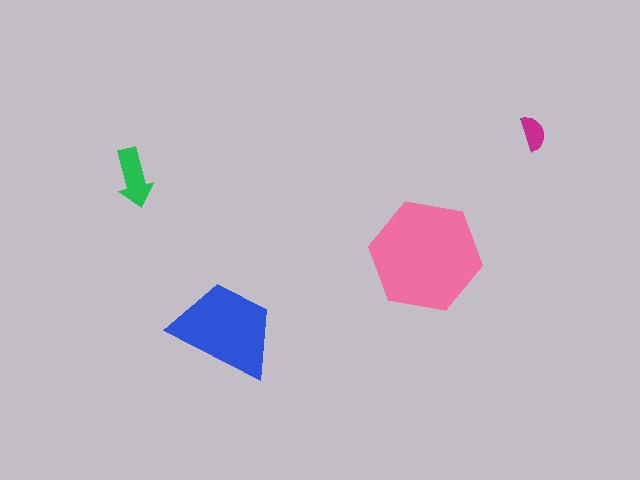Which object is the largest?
The pink hexagon.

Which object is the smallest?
The magenta semicircle.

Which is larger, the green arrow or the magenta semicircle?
The green arrow.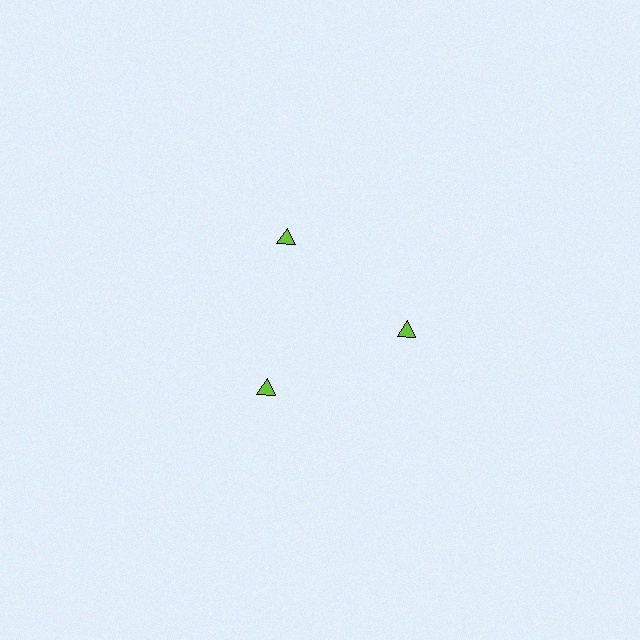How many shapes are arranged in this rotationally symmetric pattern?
There are 3 shapes, arranged in 3 groups of 1.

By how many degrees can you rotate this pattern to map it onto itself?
The pattern maps onto itself every 120 degrees of rotation.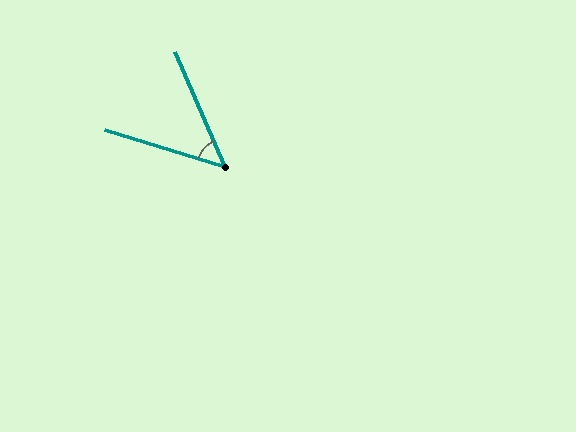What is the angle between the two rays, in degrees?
Approximately 49 degrees.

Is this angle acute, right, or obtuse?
It is acute.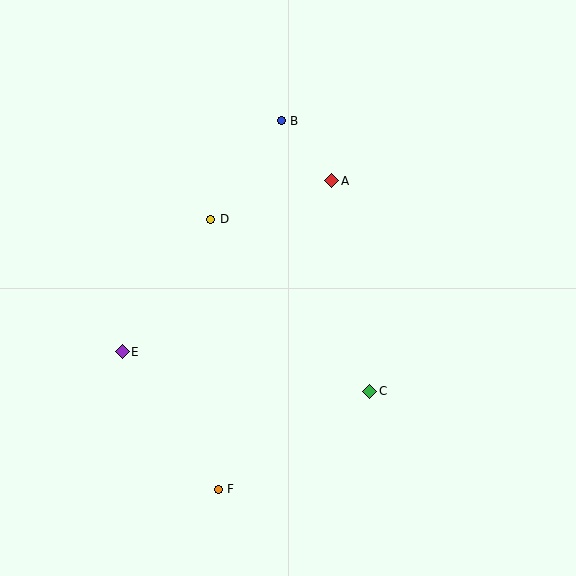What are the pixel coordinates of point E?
Point E is at (122, 352).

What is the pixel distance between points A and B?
The distance between A and B is 78 pixels.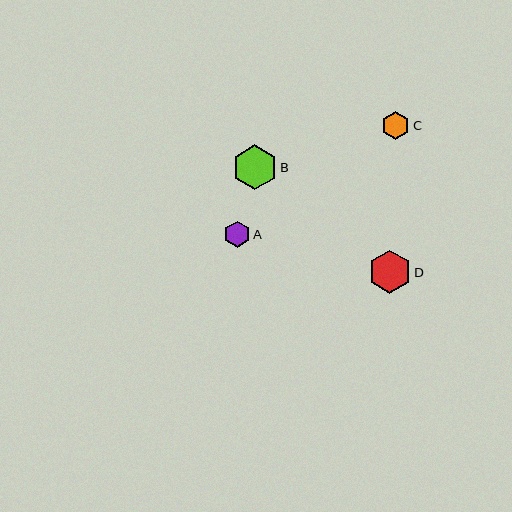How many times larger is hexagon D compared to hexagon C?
Hexagon D is approximately 1.5 times the size of hexagon C.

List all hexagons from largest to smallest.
From largest to smallest: B, D, C, A.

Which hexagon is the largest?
Hexagon B is the largest with a size of approximately 45 pixels.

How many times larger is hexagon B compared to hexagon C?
Hexagon B is approximately 1.6 times the size of hexagon C.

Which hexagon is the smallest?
Hexagon A is the smallest with a size of approximately 26 pixels.